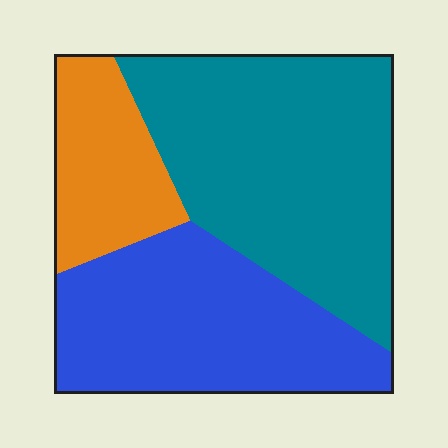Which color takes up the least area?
Orange, at roughly 15%.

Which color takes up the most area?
Teal, at roughly 45%.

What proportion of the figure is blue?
Blue takes up about three eighths (3/8) of the figure.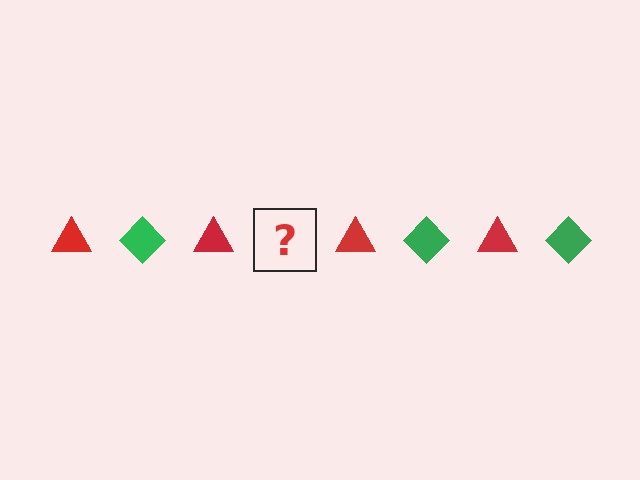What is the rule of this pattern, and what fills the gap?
The rule is that the pattern alternates between red triangle and green diamond. The gap should be filled with a green diamond.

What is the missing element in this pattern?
The missing element is a green diamond.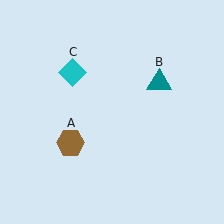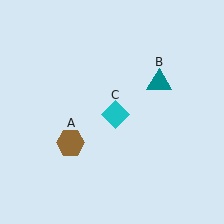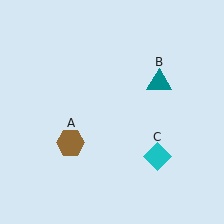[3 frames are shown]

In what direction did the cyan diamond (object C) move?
The cyan diamond (object C) moved down and to the right.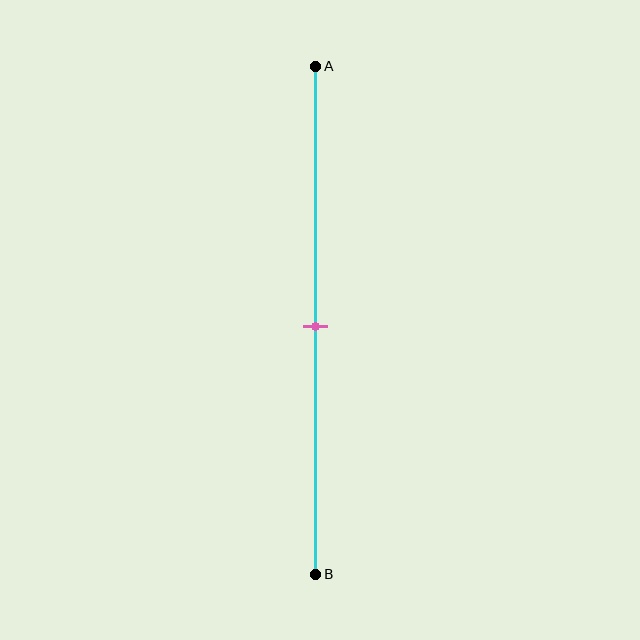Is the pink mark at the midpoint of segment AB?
Yes, the mark is approximately at the midpoint.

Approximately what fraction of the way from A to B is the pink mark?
The pink mark is approximately 50% of the way from A to B.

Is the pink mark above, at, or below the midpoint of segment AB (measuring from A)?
The pink mark is approximately at the midpoint of segment AB.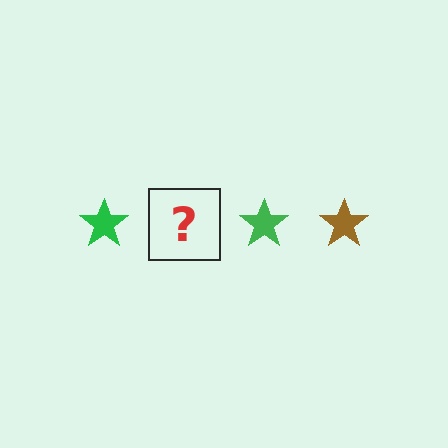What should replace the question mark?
The question mark should be replaced with a brown star.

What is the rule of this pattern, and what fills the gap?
The rule is that the pattern cycles through green, brown stars. The gap should be filled with a brown star.